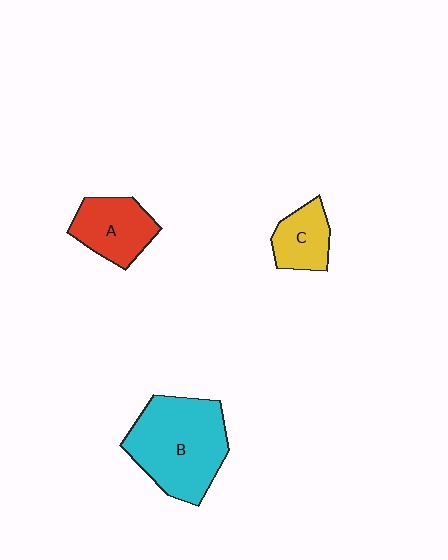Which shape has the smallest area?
Shape C (yellow).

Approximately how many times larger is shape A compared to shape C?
Approximately 1.3 times.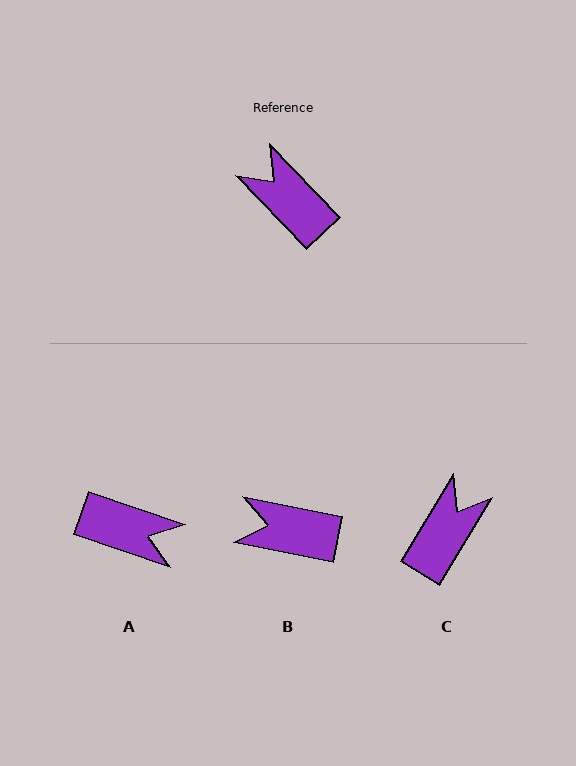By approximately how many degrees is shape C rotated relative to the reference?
Approximately 75 degrees clockwise.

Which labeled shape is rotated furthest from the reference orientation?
A, about 152 degrees away.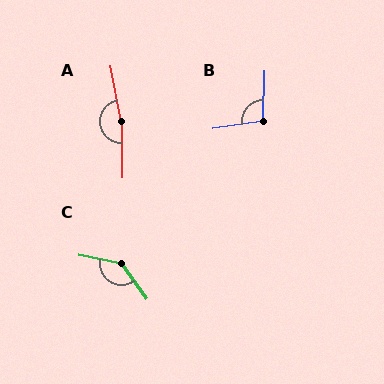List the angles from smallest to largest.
B (100°), C (137°), A (170°).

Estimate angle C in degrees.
Approximately 137 degrees.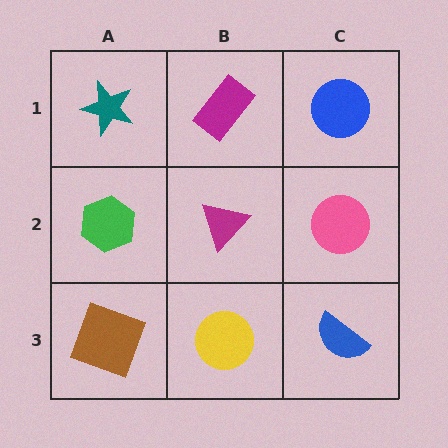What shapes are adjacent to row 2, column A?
A teal star (row 1, column A), a brown square (row 3, column A), a magenta triangle (row 2, column B).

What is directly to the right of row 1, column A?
A magenta rectangle.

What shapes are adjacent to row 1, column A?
A green hexagon (row 2, column A), a magenta rectangle (row 1, column B).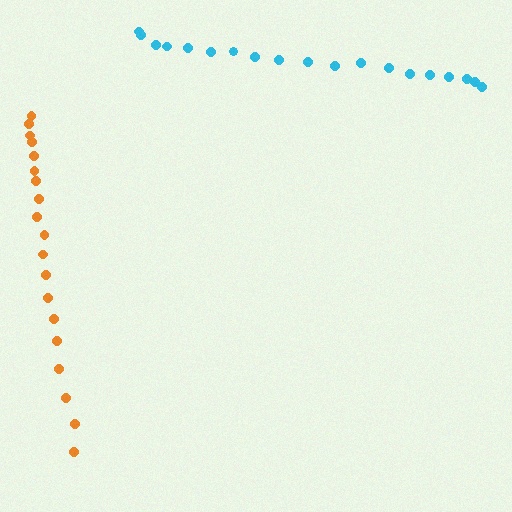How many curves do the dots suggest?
There are 2 distinct paths.